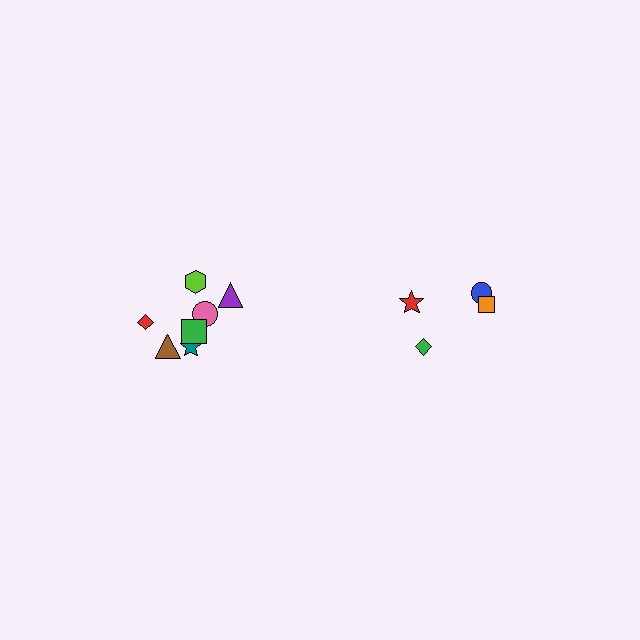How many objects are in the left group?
There are 7 objects.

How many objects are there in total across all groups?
There are 11 objects.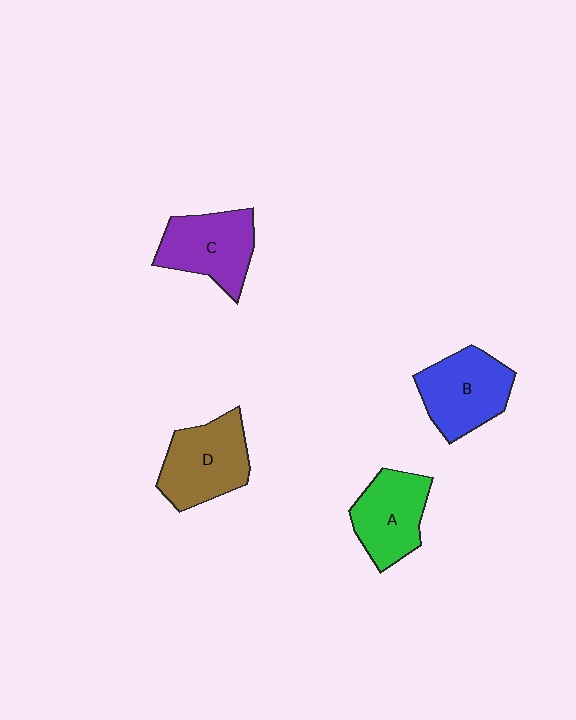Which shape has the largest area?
Shape D (brown).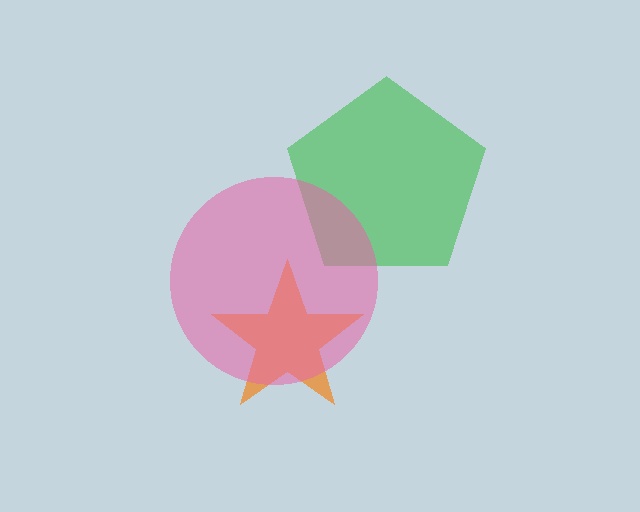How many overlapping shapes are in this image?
There are 3 overlapping shapes in the image.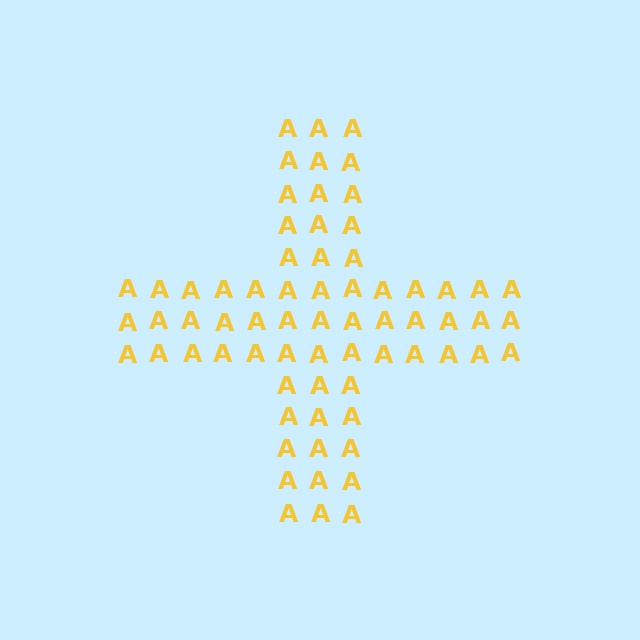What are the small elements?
The small elements are letter A's.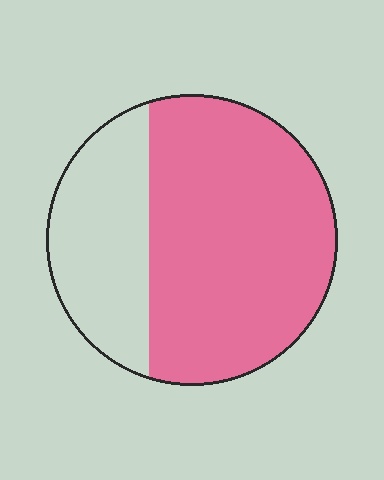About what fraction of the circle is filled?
About two thirds (2/3).